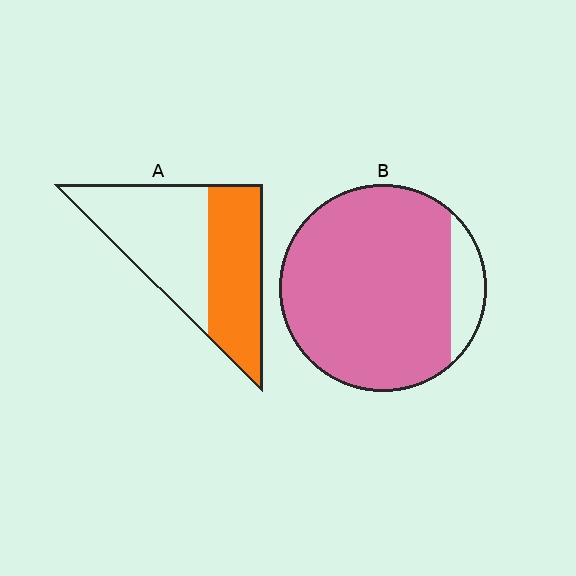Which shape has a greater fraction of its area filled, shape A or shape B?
Shape B.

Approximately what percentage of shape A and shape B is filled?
A is approximately 45% and B is approximately 90%.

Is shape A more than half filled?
No.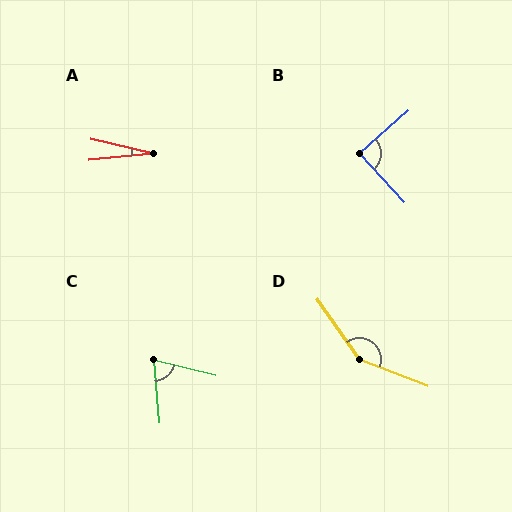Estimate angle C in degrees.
Approximately 71 degrees.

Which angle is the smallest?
A, at approximately 19 degrees.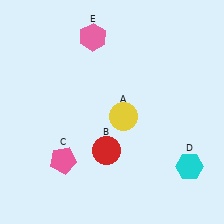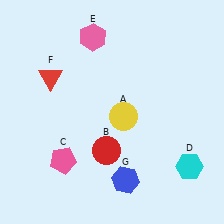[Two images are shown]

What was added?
A red triangle (F), a blue hexagon (G) were added in Image 2.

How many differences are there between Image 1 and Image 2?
There are 2 differences between the two images.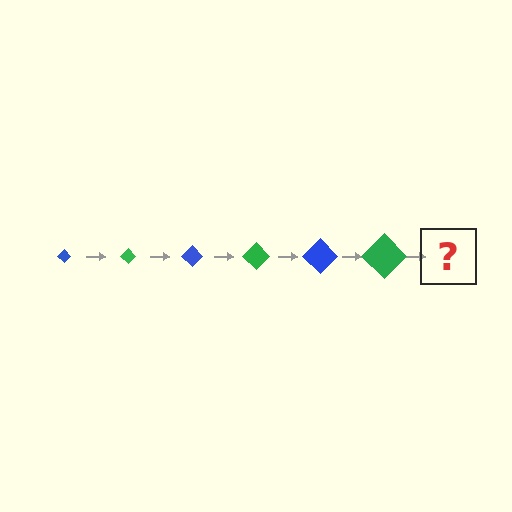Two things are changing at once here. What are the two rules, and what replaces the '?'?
The two rules are that the diamond grows larger each step and the color cycles through blue and green. The '?' should be a blue diamond, larger than the previous one.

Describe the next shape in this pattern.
It should be a blue diamond, larger than the previous one.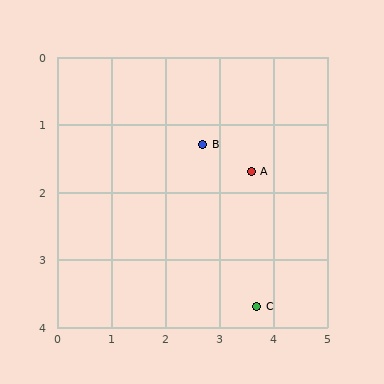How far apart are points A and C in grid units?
Points A and C are about 2.0 grid units apart.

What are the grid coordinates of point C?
Point C is at approximately (3.7, 3.7).